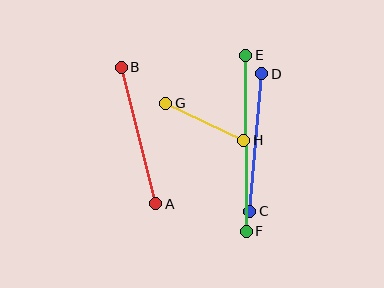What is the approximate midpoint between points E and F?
The midpoint is at approximately (246, 143) pixels.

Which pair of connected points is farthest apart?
Points E and F are farthest apart.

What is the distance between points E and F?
The distance is approximately 176 pixels.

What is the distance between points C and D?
The distance is approximately 138 pixels.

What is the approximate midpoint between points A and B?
The midpoint is at approximately (138, 136) pixels.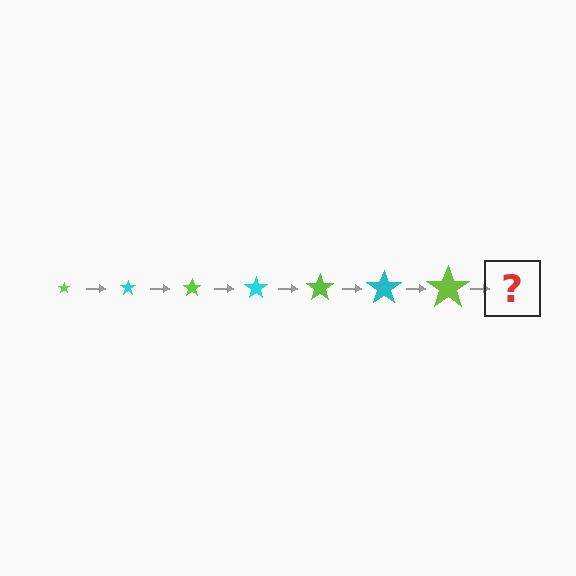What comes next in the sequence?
The next element should be a cyan star, larger than the previous one.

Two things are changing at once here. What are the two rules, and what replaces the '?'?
The two rules are that the star grows larger each step and the color cycles through lime and cyan. The '?' should be a cyan star, larger than the previous one.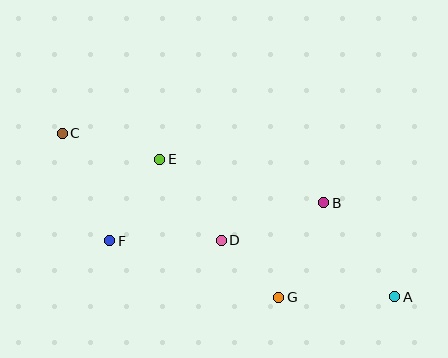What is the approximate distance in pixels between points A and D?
The distance between A and D is approximately 183 pixels.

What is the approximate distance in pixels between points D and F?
The distance between D and F is approximately 111 pixels.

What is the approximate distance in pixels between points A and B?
The distance between A and B is approximately 118 pixels.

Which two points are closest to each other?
Points D and G are closest to each other.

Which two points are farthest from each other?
Points A and C are farthest from each other.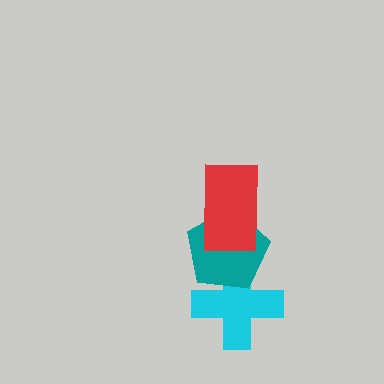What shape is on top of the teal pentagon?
The red rectangle is on top of the teal pentagon.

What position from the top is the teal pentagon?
The teal pentagon is 2nd from the top.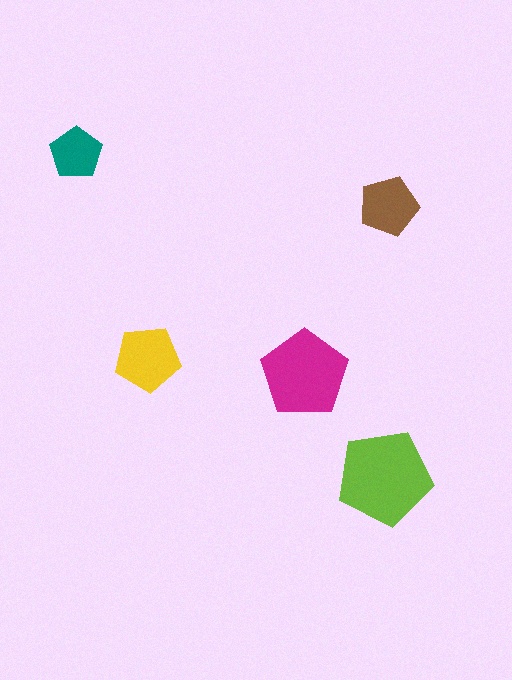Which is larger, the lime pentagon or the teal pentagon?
The lime one.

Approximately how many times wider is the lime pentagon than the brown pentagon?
About 1.5 times wider.